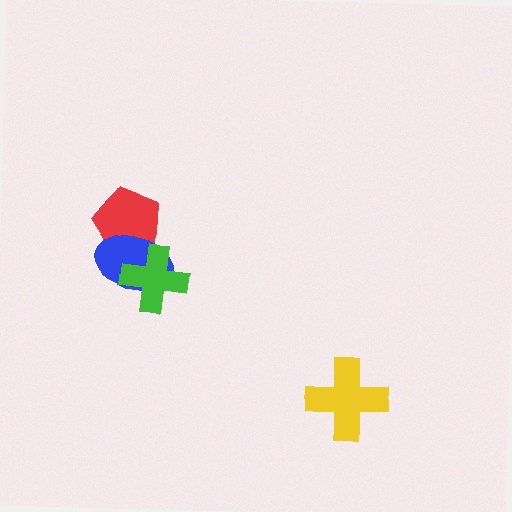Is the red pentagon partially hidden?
Yes, it is partially covered by another shape.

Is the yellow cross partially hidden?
No, no other shape covers it.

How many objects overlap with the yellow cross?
0 objects overlap with the yellow cross.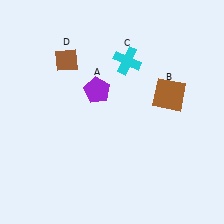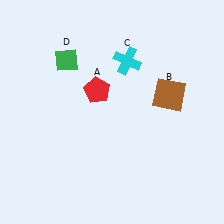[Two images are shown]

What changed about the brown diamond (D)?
In Image 1, D is brown. In Image 2, it changed to green.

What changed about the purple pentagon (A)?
In Image 1, A is purple. In Image 2, it changed to red.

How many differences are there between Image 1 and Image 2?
There are 2 differences between the two images.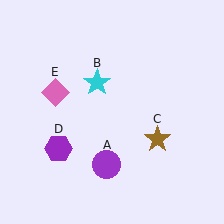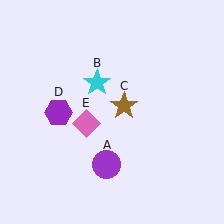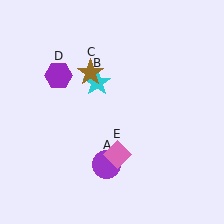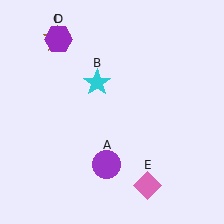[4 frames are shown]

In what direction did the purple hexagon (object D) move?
The purple hexagon (object D) moved up.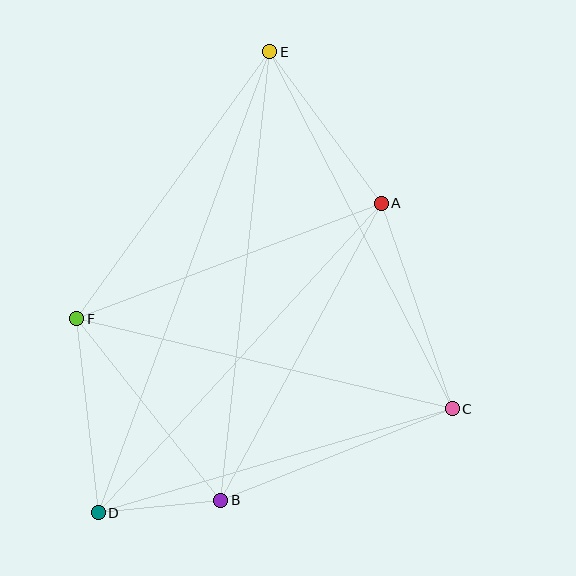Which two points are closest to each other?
Points B and D are closest to each other.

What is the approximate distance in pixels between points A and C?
The distance between A and C is approximately 218 pixels.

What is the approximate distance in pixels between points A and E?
The distance between A and E is approximately 188 pixels.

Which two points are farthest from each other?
Points D and E are farthest from each other.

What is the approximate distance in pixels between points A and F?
The distance between A and F is approximately 326 pixels.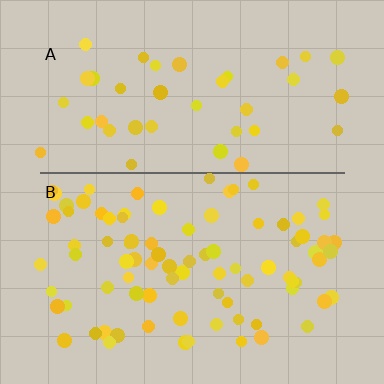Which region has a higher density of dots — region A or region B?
B (the bottom).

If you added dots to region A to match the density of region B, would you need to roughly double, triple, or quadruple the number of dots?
Approximately double.